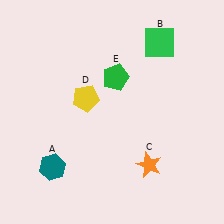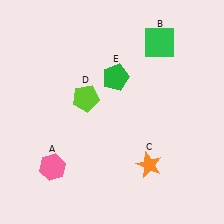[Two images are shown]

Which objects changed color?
A changed from teal to pink. D changed from yellow to lime.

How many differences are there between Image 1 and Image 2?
There are 2 differences between the two images.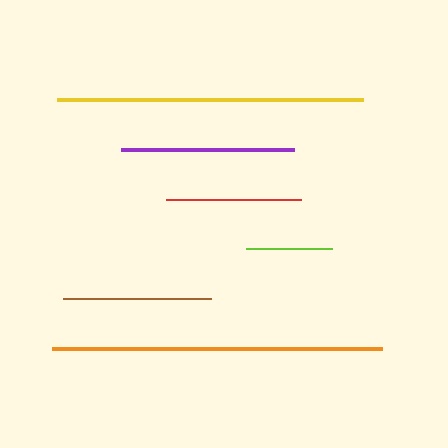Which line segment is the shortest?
The lime line is the shortest at approximately 86 pixels.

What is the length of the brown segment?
The brown segment is approximately 148 pixels long.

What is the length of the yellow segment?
The yellow segment is approximately 307 pixels long.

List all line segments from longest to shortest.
From longest to shortest: orange, yellow, purple, brown, red, lime.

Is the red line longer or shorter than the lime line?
The red line is longer than the lime line.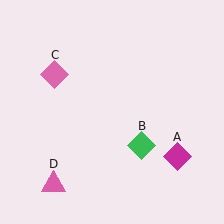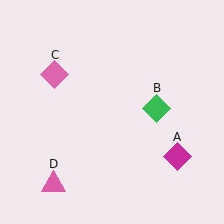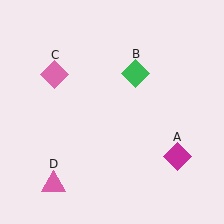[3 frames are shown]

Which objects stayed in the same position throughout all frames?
Magenta diamond (object A) and pink diamond (object C) and pink triangle (object D) remained stationary.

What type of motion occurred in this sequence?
The green diamond (object B) rotated counterclockwise around the center of the scene.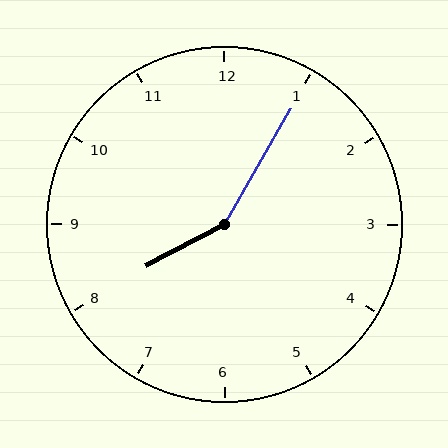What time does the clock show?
8:05.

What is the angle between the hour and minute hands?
Approximately 148 degrees.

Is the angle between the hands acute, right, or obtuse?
It is obtuse.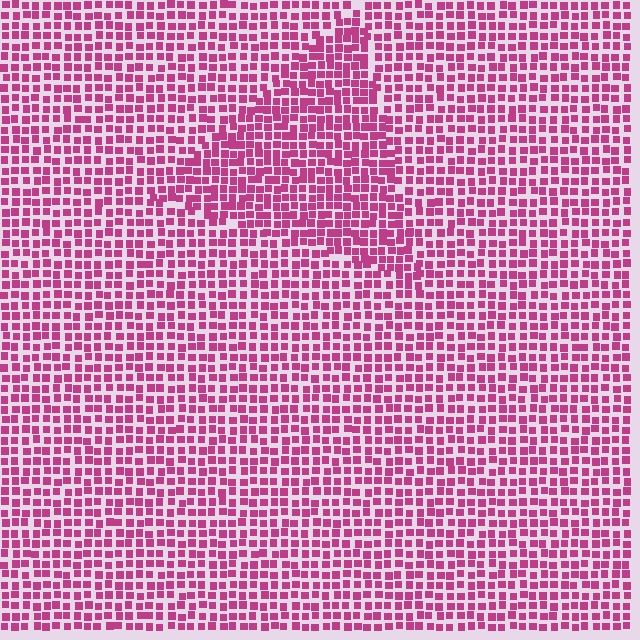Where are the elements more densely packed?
The elements are more densely packed inside the triangle boundary.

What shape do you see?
I see a triangle.